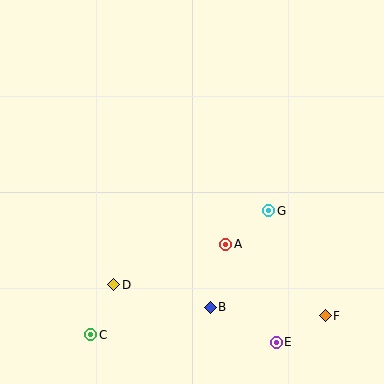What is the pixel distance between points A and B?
The distance between A and B is 65 pixels.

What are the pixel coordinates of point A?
Point A is at (225, 244).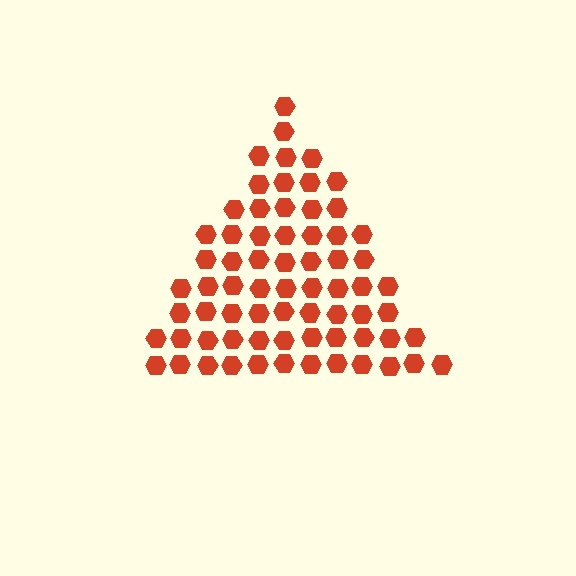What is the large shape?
The large shape is a triangle.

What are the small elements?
The small elements are hexagons.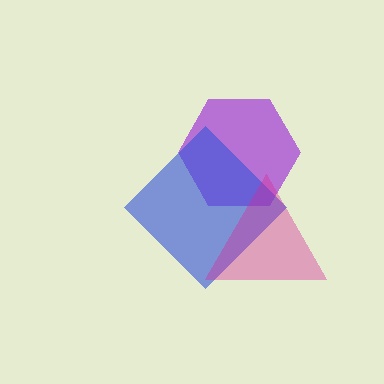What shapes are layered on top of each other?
The layered shapes are: a purple hexagon, a blue diamond, a magenta triangle.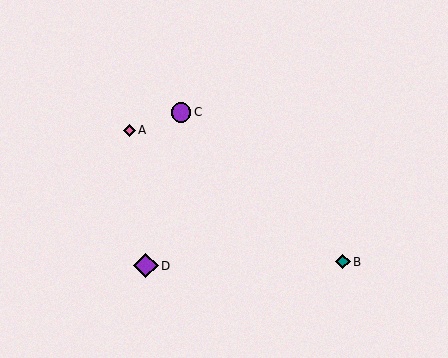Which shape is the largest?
The purple diamond (labeled D) is the largest.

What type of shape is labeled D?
Shape D is a purple diamond.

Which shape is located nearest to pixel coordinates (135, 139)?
The pink diamond (labeled A) at (129, 130) is nearest to that location.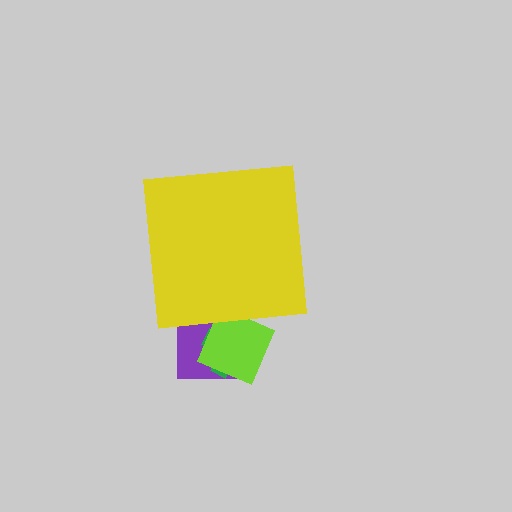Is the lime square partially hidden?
Yes, the lime square is partially hidden behind the yellow square.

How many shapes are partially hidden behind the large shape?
3 shapes are partially hidden.